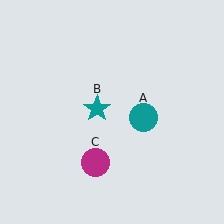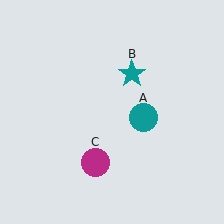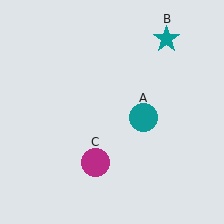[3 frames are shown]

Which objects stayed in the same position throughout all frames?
Teal circle (object A) and magenta circle (object C) remained stationary.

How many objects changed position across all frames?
1 object changed position: teal star (object B).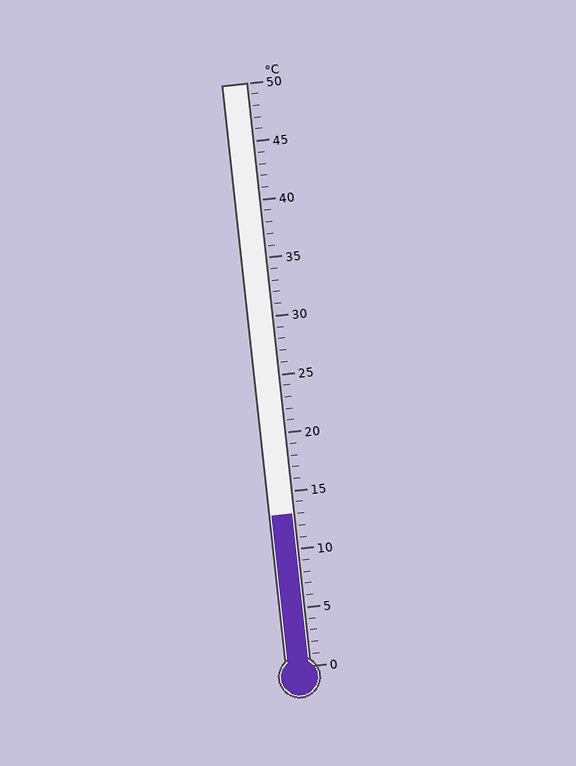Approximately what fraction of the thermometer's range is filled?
The thermometer is filled to approximately 25% of its range.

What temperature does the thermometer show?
The thermometer shows approximately 13°C.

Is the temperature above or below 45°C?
The temperature is below 45°C.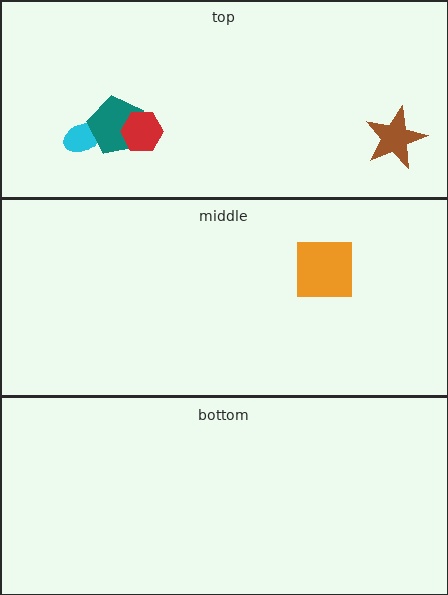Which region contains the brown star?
The top region.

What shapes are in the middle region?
The orange square.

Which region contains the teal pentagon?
The top region.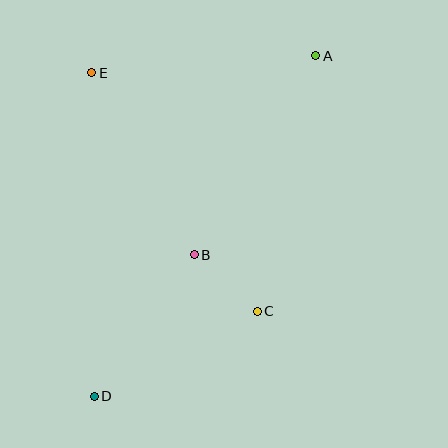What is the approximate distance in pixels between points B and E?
The distance between B and E is approximately 209 pixels.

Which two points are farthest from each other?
Points A and D are farthest from each other.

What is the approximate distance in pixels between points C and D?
The distance between C and D is approximately 184 pixels.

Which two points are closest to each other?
Points B and C are closest to each other.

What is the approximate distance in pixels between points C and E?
The distance between C and E is approximately 290 pixels.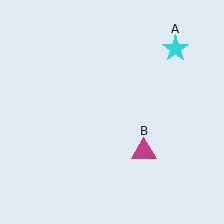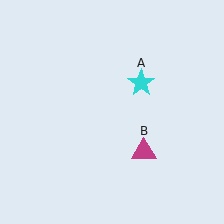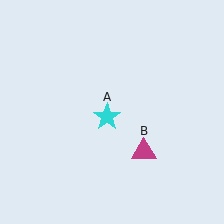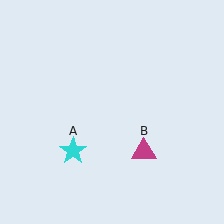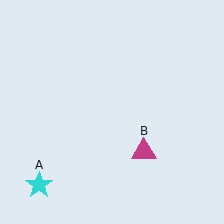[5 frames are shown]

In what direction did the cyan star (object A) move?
The cyan star (object A) moved down and to the left.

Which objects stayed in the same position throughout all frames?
Magenta triangle (object B) remained stationary.